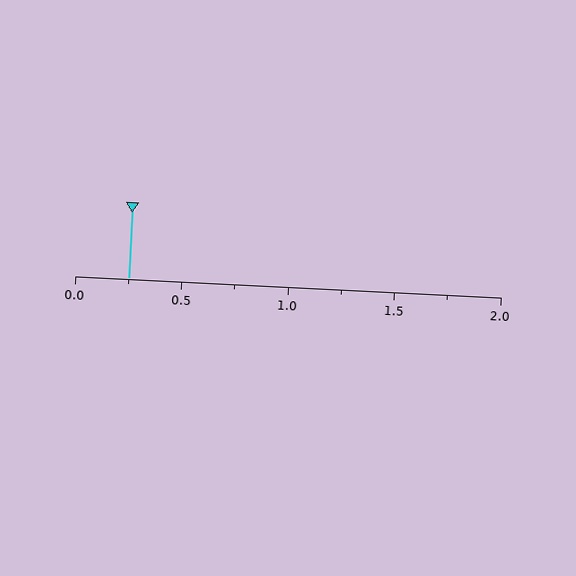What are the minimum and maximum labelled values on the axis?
The axis runs from 0.0 to 2.0.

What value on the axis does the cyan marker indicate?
The marker indicates approximately 0.25.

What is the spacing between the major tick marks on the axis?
The major ticks are spaced 0.5 apart.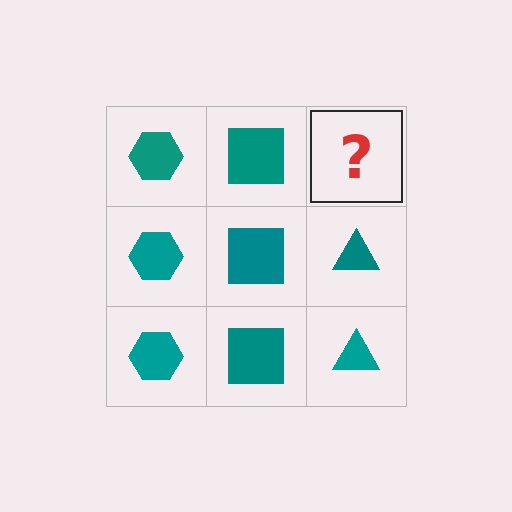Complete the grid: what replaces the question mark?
The question mark should be replaced with a teal triangle.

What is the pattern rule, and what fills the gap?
The rule is that each column has a consistent shape. The gap should be filled with a teal triangle.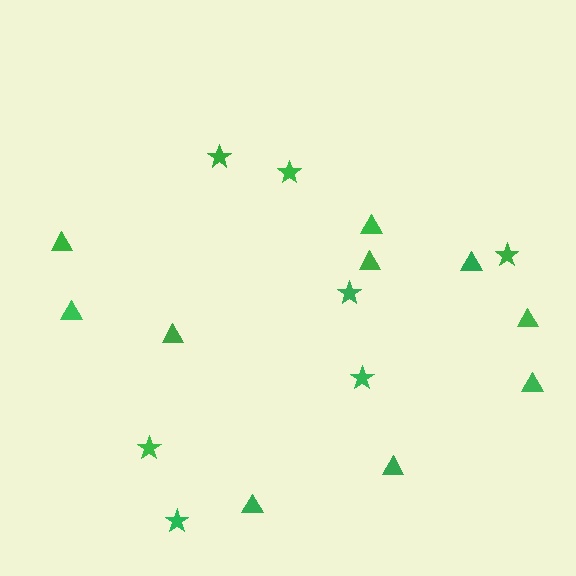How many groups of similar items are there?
There are 2 groups: one group of stars (7) and one group of triangles (10).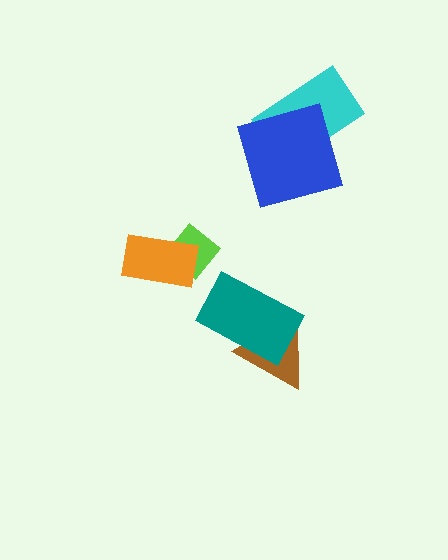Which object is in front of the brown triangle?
The teal rectangle is in front of the brown triangle.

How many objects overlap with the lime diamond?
1 object overlaps with the lime diamond.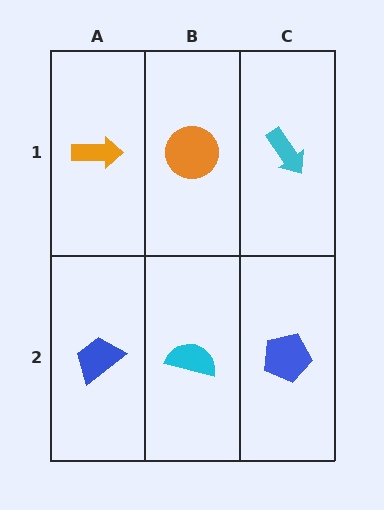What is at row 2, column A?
A blue trapezoid.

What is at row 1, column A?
An orange arrow.